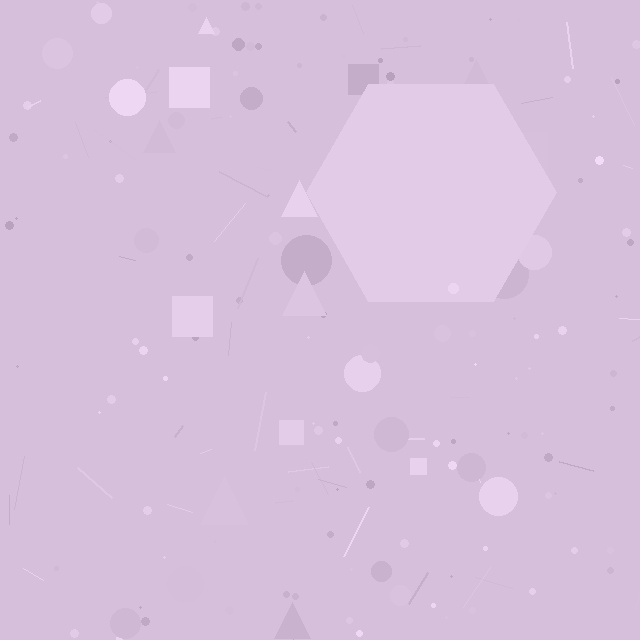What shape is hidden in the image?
A hexagon is hidden in the image.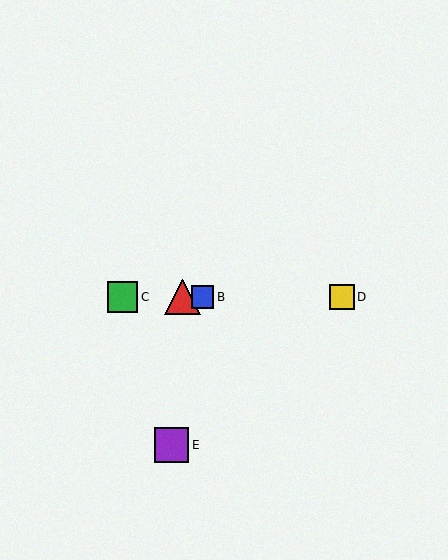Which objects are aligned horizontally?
Objects A, B, C, D are aligned horizontally.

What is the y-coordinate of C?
Object C is at y≈297.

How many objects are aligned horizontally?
4 objects (A, B, C, D) are aligned horizontally.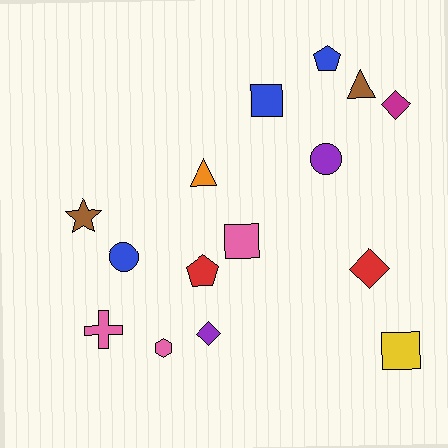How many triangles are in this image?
There are 2 triangles.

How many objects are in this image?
There are 15 objects.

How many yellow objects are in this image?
There is 1 yellow object.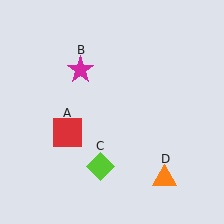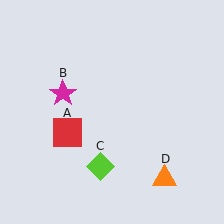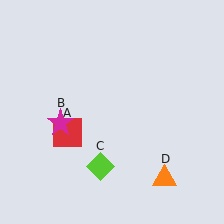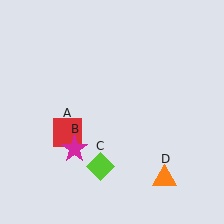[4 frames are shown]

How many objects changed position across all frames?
1 object changed position: magenta star (object B).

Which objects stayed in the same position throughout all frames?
Red square (object A) and lime diamond (object C) and orange triangle (object D) remained stationary.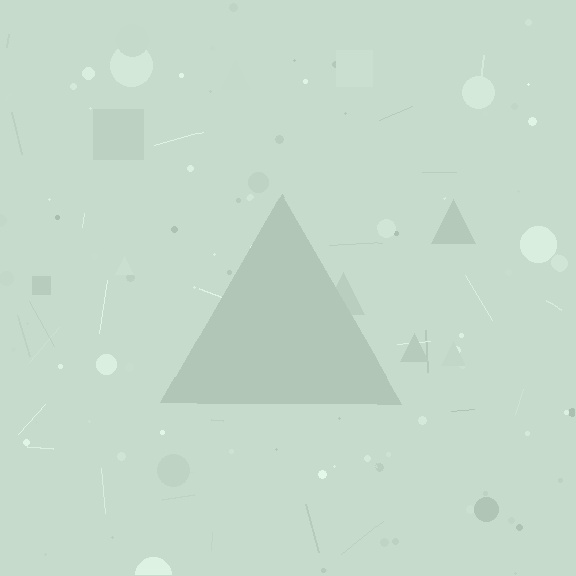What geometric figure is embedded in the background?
A triangle is embedded in the background.